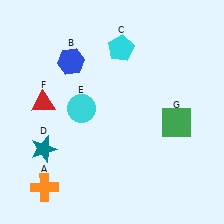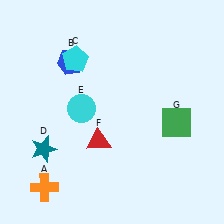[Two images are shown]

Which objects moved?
The objects that moved are: the cyan pentagon (C), the red triangle (F).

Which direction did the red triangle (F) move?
The red triangle (F) moved right.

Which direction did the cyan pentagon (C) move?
The cyan pentagon (C) moved left.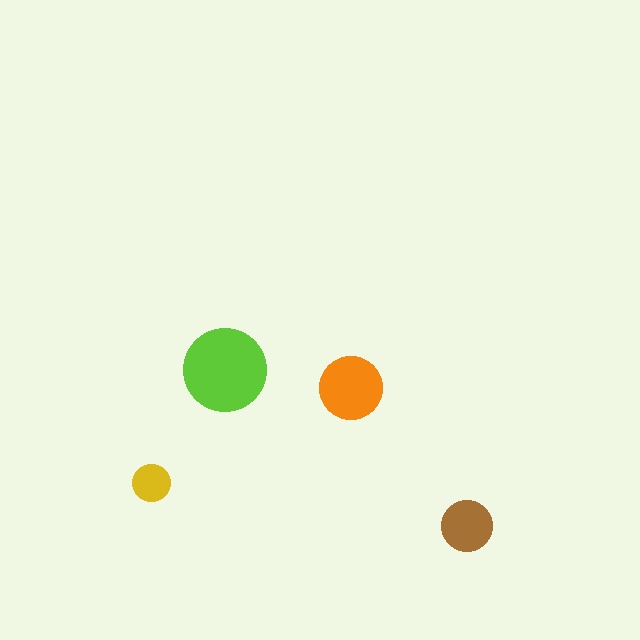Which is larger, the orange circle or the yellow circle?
The orange one.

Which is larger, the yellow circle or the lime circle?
The lime one.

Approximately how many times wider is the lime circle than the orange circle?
About 1.5 times wider.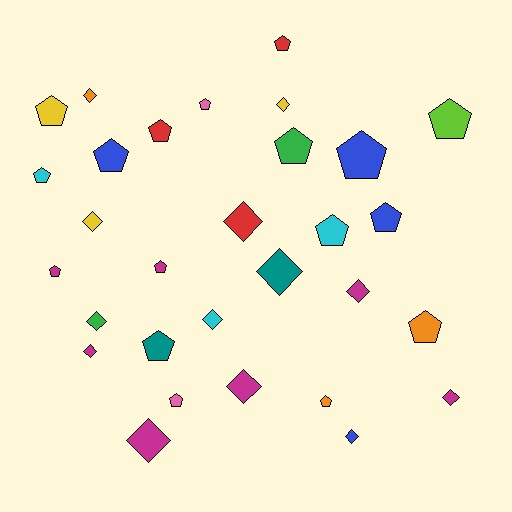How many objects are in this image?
There are 30 objects.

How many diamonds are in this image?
There are 13 diamonds.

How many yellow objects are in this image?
There are 3 yellow objects.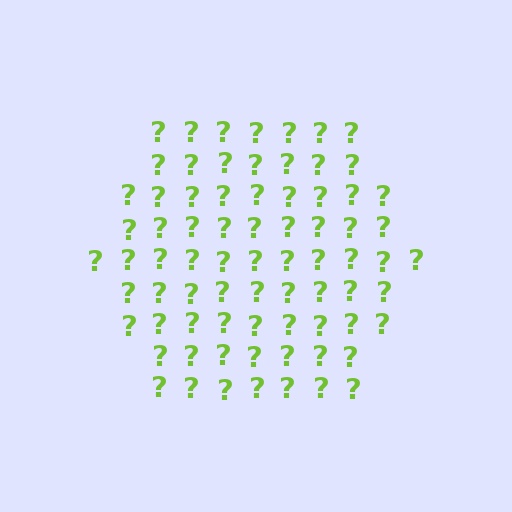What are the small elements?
The small elements are question marks.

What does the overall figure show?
The overall figure shows a hexagon.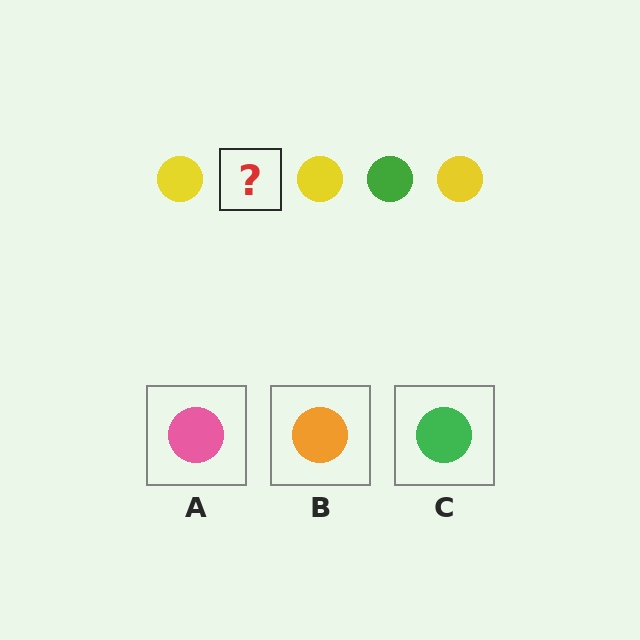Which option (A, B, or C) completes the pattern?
C.